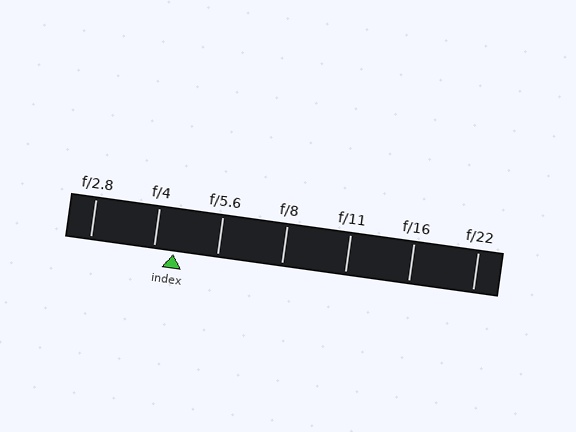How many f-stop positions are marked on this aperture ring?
There are 7 f-stop positions marked.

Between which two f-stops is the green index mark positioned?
The index mark is between f/4 and f/5.6.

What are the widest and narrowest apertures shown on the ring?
The widest aperture shown is f/2.8 and the narrowest is f/22.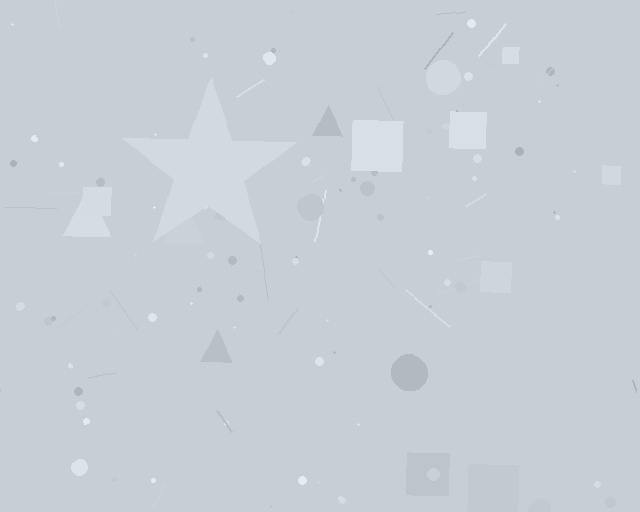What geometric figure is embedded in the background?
A star is embedded in the background.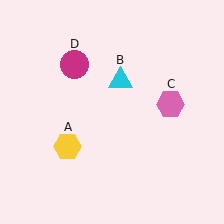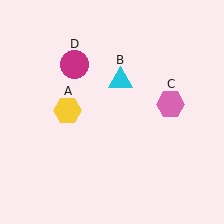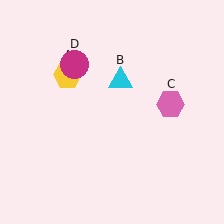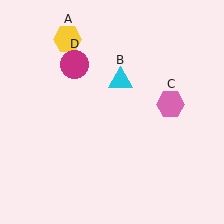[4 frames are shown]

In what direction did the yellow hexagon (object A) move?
The yellow hexagon (object A) moved up.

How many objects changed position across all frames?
1 object changed position: yellow hexagon (object A).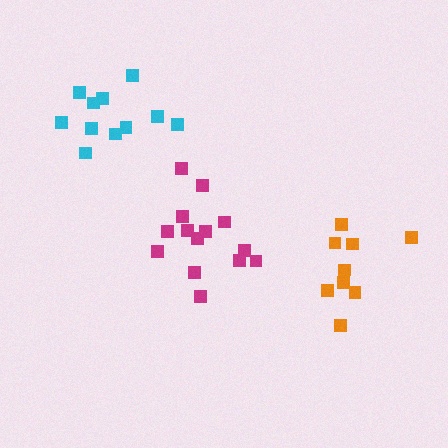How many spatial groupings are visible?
There are 3 spatial groupings.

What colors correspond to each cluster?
The clusters are colored: magenta, orange, cyan.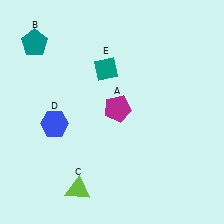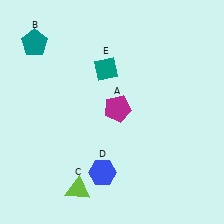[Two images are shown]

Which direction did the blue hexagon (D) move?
The blue hexagon (D) moved down.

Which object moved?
The blue hexagon (D) moved down.